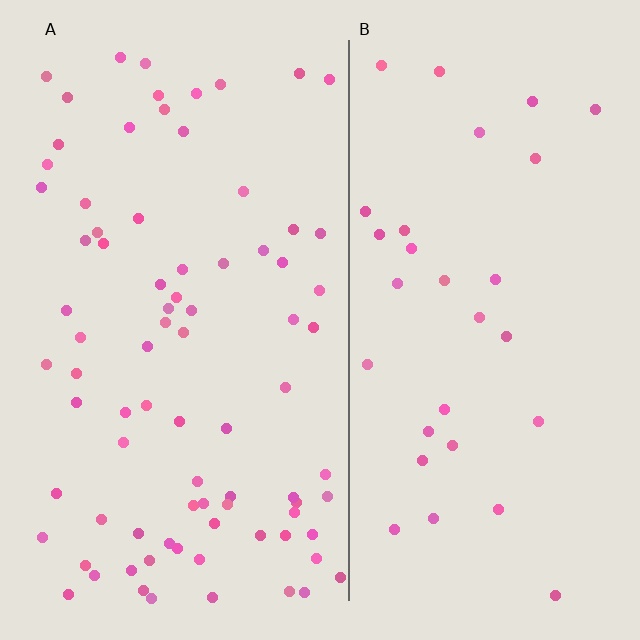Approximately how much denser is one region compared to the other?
Approximately 2.6× — region A over region B.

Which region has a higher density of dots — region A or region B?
A (the left).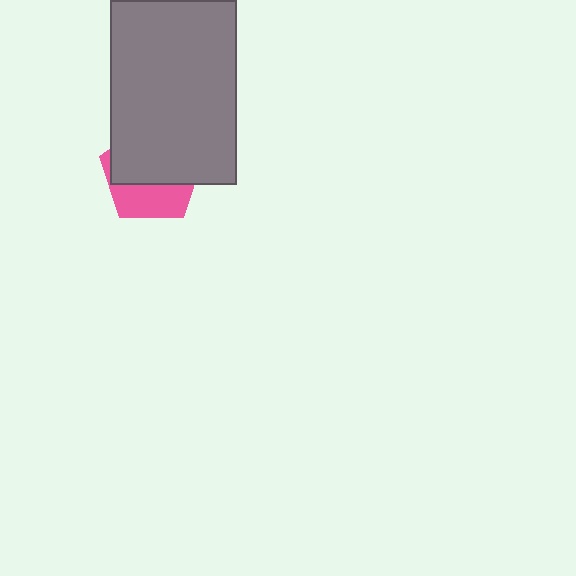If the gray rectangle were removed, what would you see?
You would see the complete pink pentagon.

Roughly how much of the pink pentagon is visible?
A small part of it is visible (roughly 36%).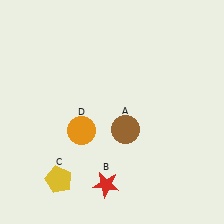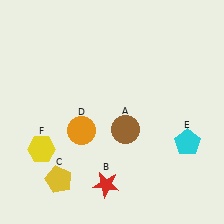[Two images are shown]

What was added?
A cyan pentagon (E), a yellow hexagon (F) were added in Image 2.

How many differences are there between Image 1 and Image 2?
There are 2 differences between the two images.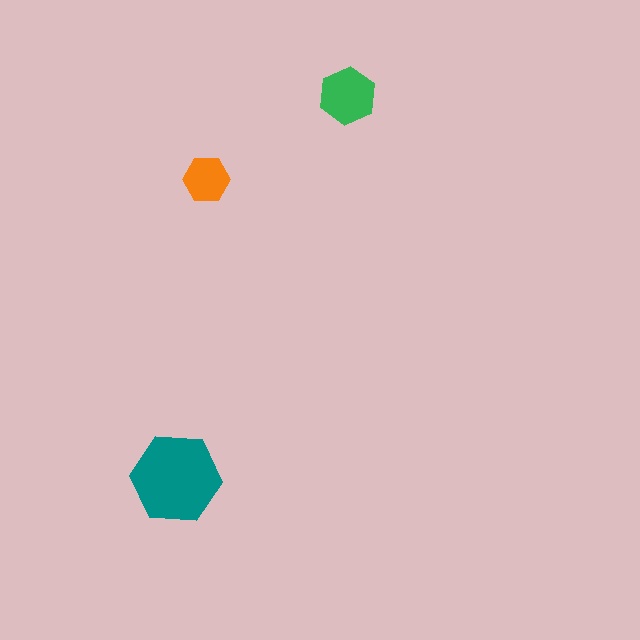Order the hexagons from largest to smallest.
the teal one, the green one, the orange one.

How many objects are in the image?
There are 3 objects in the image.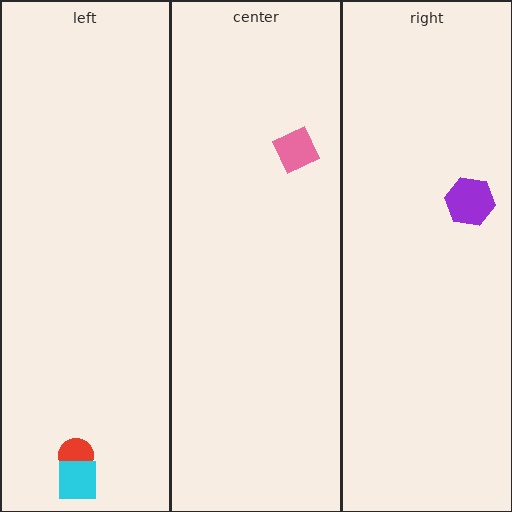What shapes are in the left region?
The red circle, the cyan square.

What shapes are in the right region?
The purple hexagon.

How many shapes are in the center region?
1.